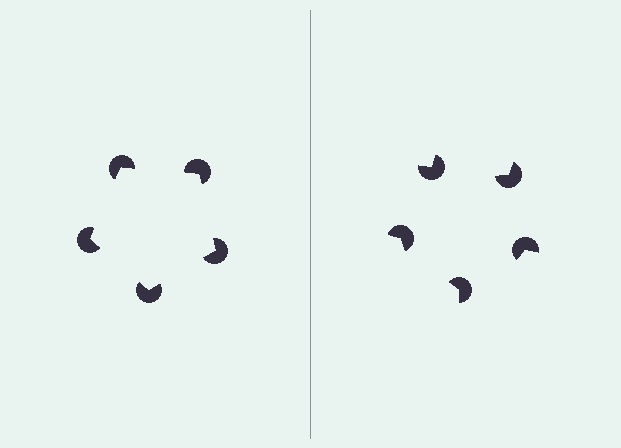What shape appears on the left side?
An illusory pentagon.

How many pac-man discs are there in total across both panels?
10 — 5 on each side.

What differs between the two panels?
The pac-man discs are positioned identically on both sides; only the wedge orientations differ. On the left they align to a pentagon; on the right they are misaligned.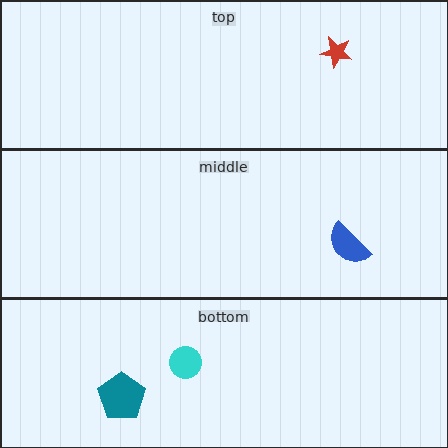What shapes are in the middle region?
The blue semicircle.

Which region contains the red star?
The top region.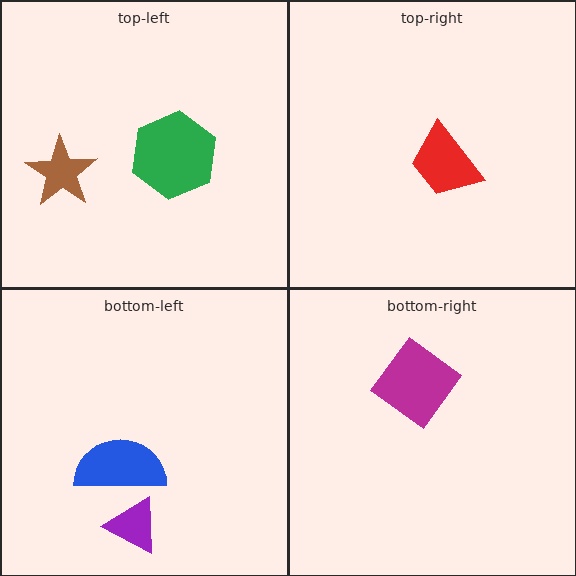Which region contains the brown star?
The top-left region.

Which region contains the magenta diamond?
The bottom-right region.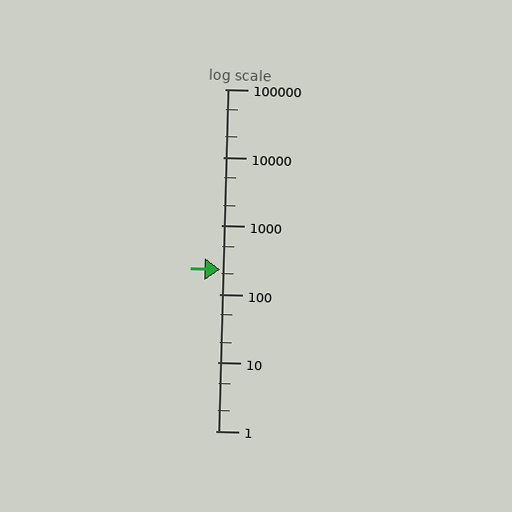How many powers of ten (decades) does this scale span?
The scale spans 5 decades, from 1 to 100000.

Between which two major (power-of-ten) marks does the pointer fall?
The pointer is between 100 and 1000.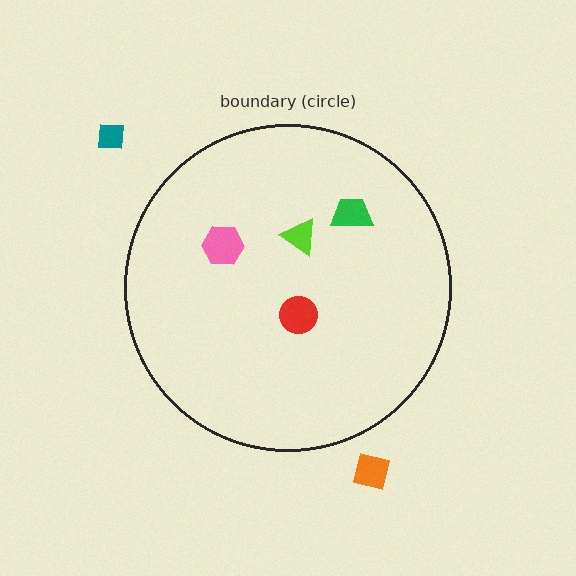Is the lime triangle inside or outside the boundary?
Inside.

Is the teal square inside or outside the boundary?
Outside.